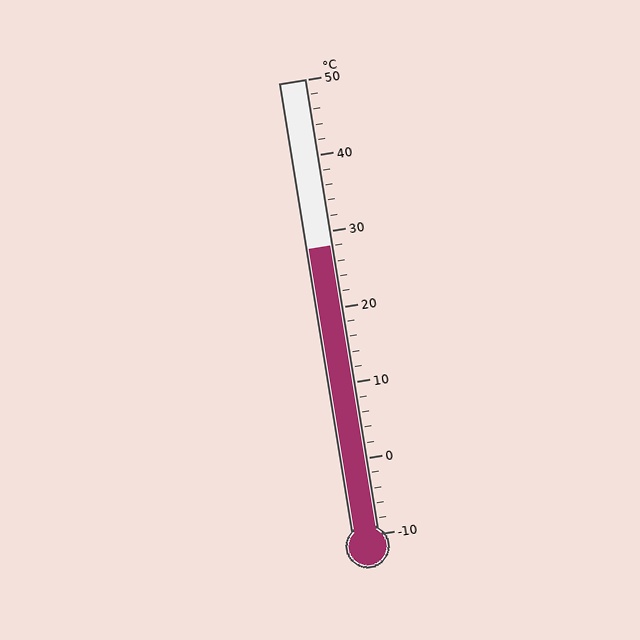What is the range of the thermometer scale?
The thermometer scale ranges from -10°C to 50°C.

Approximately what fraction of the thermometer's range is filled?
The thermometer is filled to approximately 65% of its range.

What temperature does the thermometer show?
The thermometer shows approximately 28°C.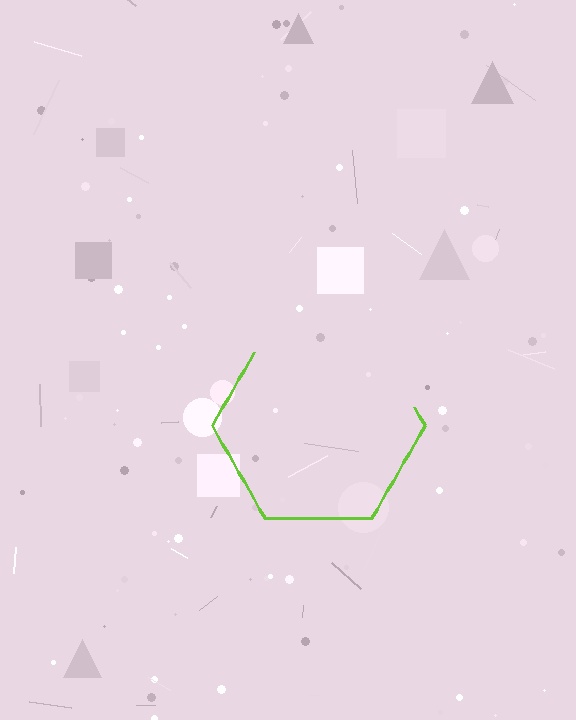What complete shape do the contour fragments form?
The contour fragments form a hexagon.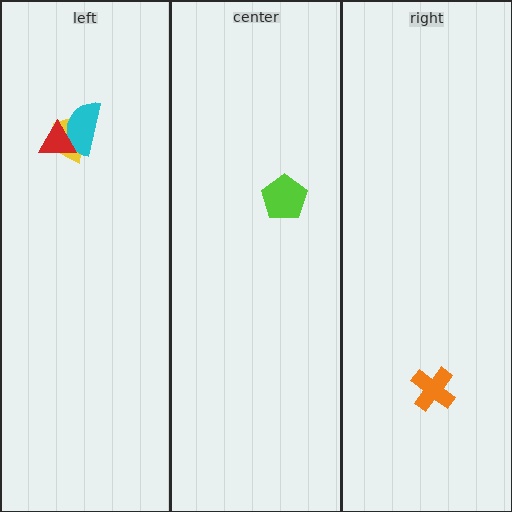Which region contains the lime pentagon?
The center region.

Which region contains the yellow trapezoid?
The left region.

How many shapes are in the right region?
1.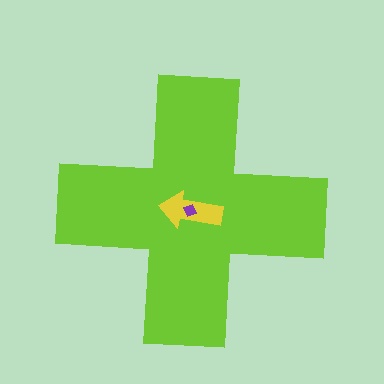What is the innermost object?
The purple diamond.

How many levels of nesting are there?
3.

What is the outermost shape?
The lime cross.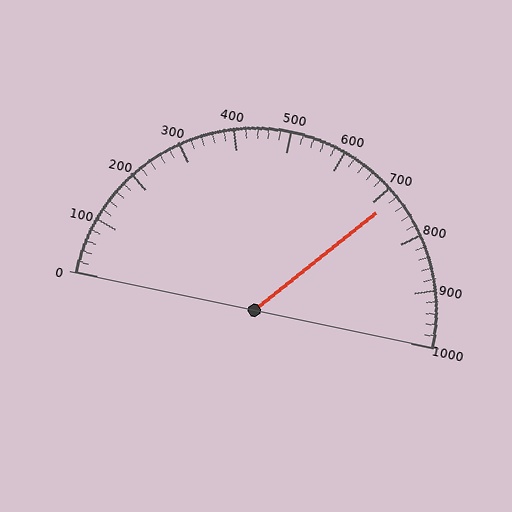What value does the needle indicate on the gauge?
The needle indicates approximately 720.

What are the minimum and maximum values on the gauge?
The gauge ranges from 0 to 1000.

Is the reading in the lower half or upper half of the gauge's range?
The reading is in the upper half of the range (0 to 1000).